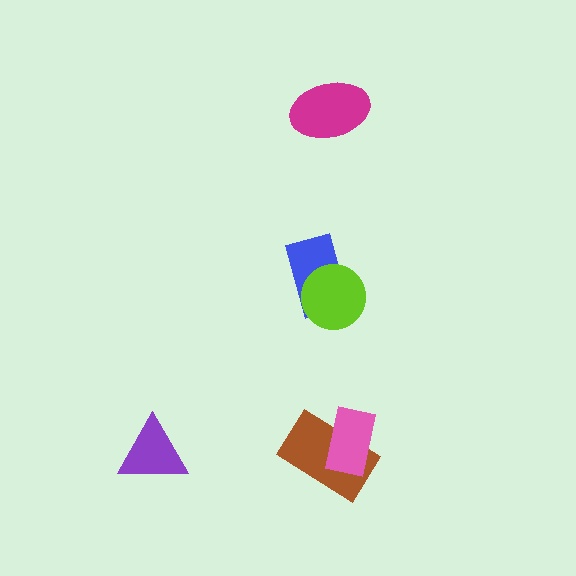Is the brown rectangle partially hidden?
Yes, it is partially covered by another shape.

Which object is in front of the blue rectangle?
The lime circle is in front of the blue rectangle.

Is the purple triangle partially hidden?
No, no other shape covers it.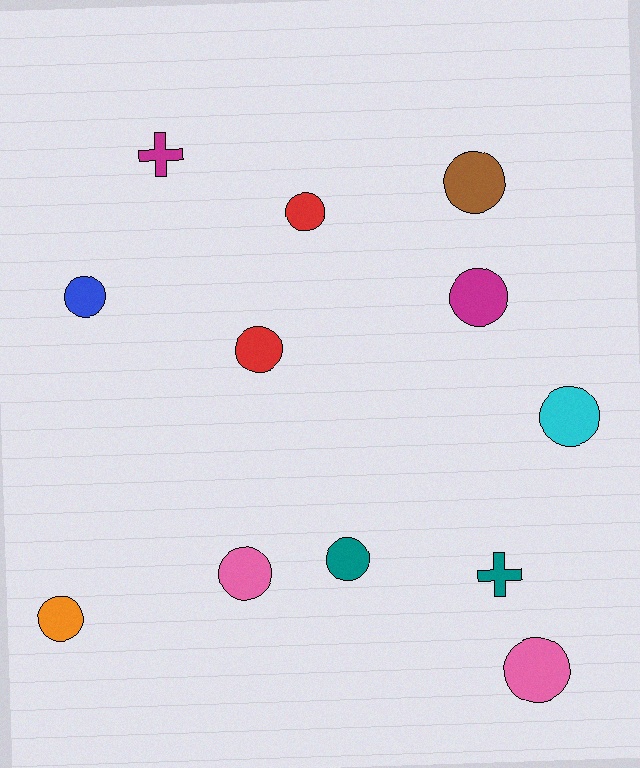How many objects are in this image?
There are 12 objects.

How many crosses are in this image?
There are 2 crosses.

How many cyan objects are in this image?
There is 1 cyan object.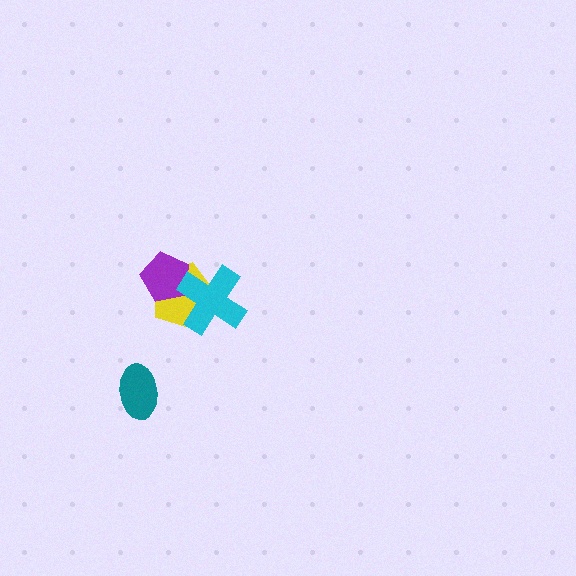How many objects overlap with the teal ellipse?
0 objects overlap with the teal ellipse.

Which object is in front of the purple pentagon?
The cyan cross is in front of the purple pentagon.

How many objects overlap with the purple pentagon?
2 objects overlap with the purple pentagon.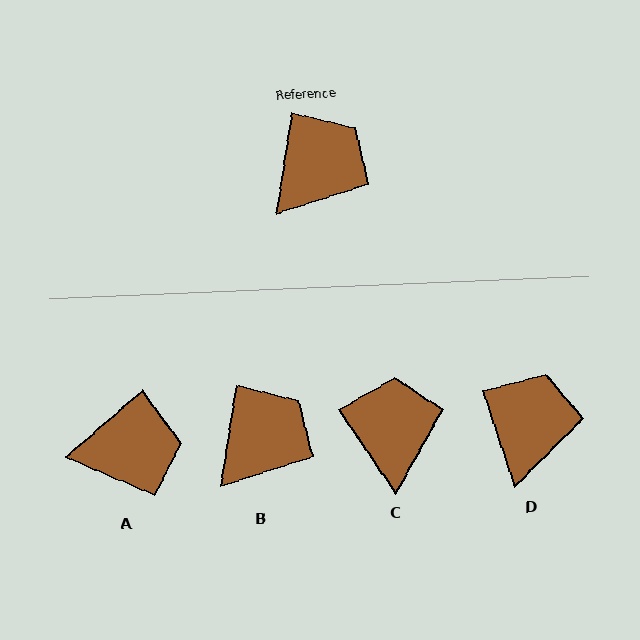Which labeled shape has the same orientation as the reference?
B.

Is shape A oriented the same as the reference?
No, it is off by about 41 degrees.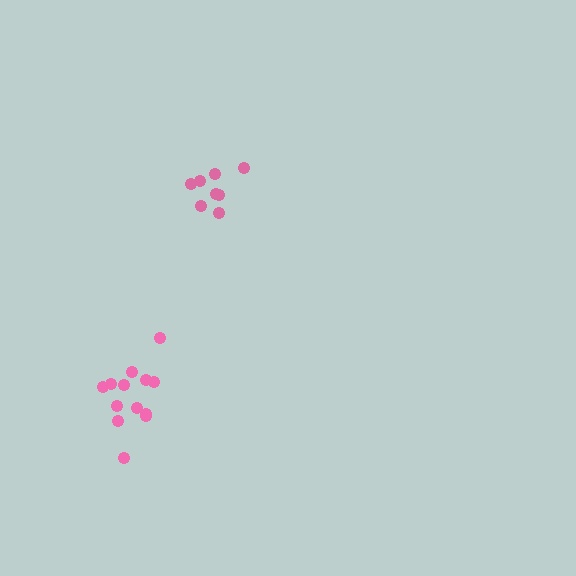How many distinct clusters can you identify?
There are 2 distinct clusters.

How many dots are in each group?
Group 1: 8 dots, Group 2: 13 dots (21 total).